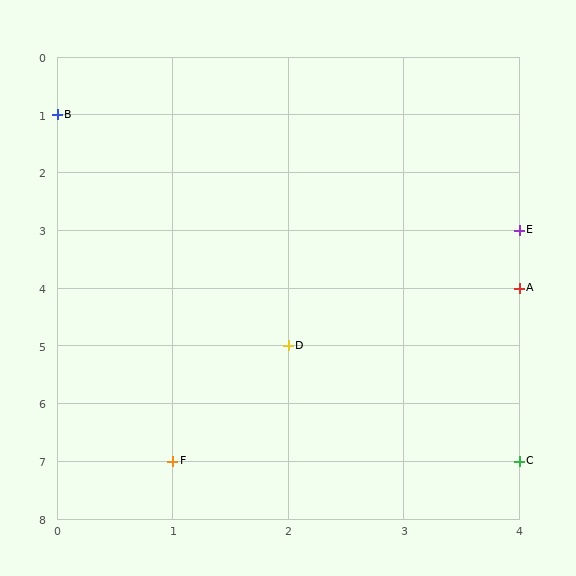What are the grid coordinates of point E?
Point E is at grid coordinates (4, 3).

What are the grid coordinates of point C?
Point C is at grid coordinates (4, 7).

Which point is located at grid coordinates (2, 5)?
Point D is at (2, 5).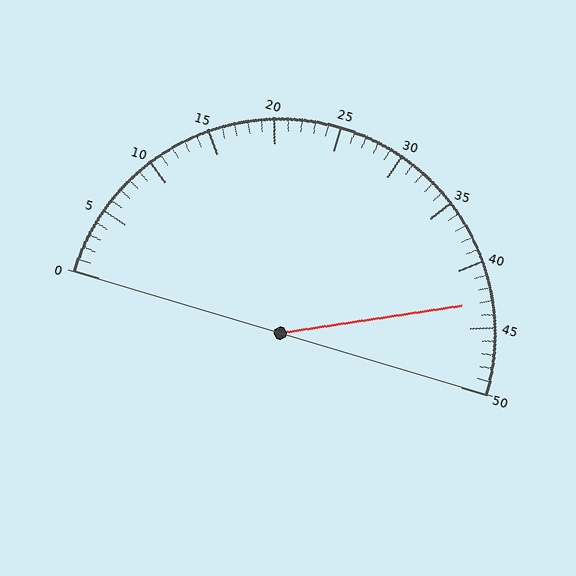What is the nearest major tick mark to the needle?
The nearest major tick mark is 45.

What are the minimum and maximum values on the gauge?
The gauge ranges from 0 to 50.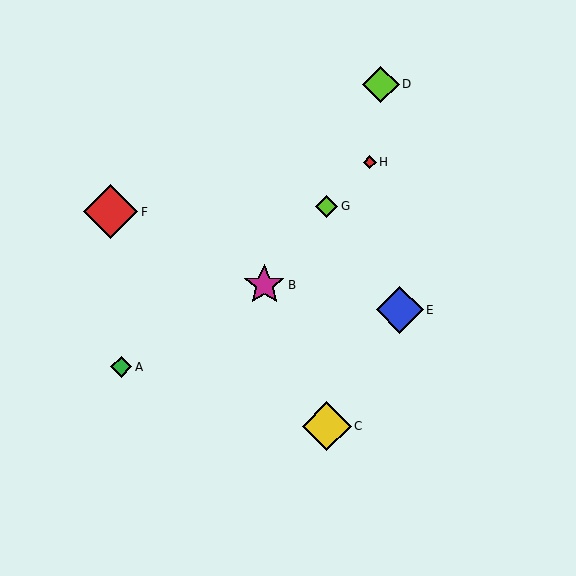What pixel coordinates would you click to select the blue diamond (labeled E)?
Click at (400, 310) to select the blue diamond E.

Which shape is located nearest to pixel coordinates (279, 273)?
The magenta star (labeled B) at (264, 285) is nearest to that location.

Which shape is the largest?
The red diamond (labeled F) is the largest.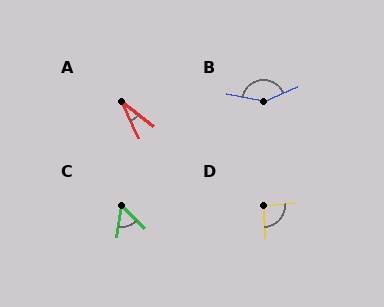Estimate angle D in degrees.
Approximately 92 degrees.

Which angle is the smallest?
A, at approximately 28 degrees.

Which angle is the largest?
B, at approximately 146 degrees.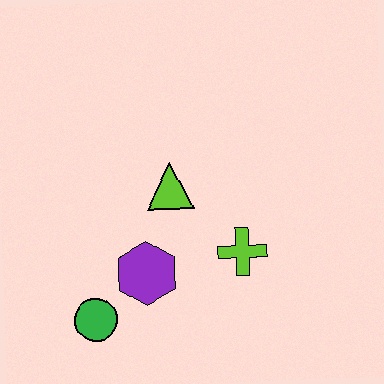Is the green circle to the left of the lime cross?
Yes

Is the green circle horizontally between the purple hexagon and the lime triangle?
No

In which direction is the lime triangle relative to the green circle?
The lime triangle is above the green circle.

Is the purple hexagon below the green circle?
No